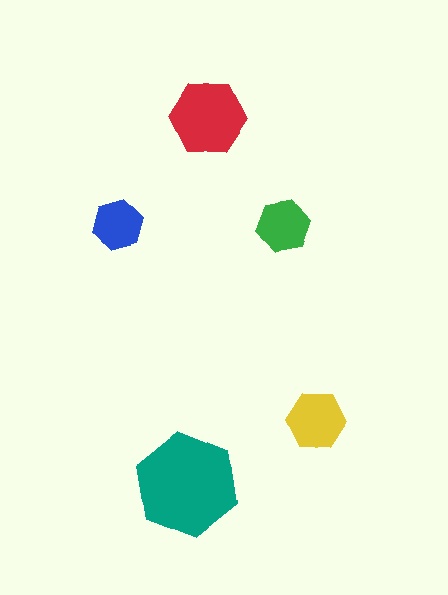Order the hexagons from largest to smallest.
the teal one, the red one, the yellow one, the green one, the blue one.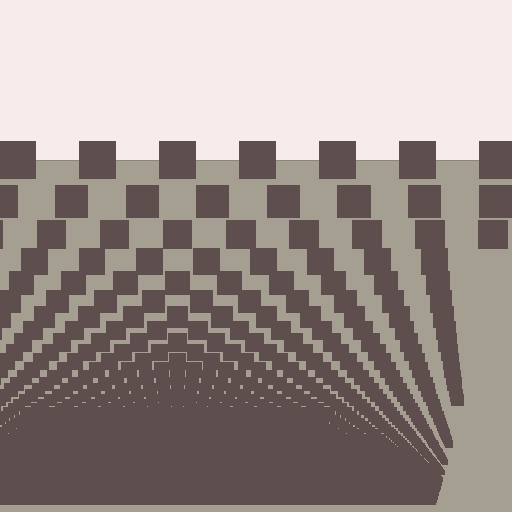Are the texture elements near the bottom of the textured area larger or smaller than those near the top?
Smaller. The gradient is inverted — elements near the bottom are smaller and denser.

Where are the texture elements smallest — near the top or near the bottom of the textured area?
Near the bottom.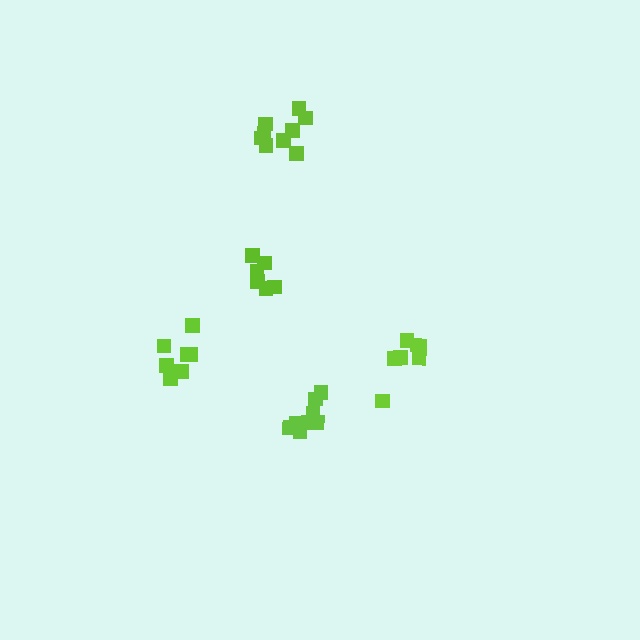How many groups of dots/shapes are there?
There are 5 groups.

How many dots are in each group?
Group 1: 8 dots, Group 2: 7 dots, Group 3: 6 dots, Group 4: 8 dots, Group 5: 9 dots (38 total).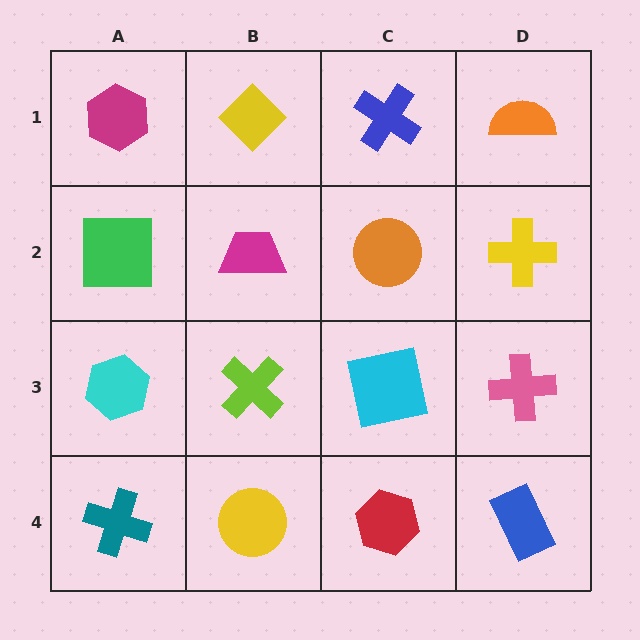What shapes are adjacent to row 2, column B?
A yellow diamond (row 1, column B), a lime cross (row 3, column B), a green square (row 2, column A), an orange circle (row 2, column C).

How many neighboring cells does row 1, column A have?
2.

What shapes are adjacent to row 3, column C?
An orange circle (row 2, column C), a red hexagon (row 4, column C), a lime cross (row 3, column B), a pink cross (row 3, column D).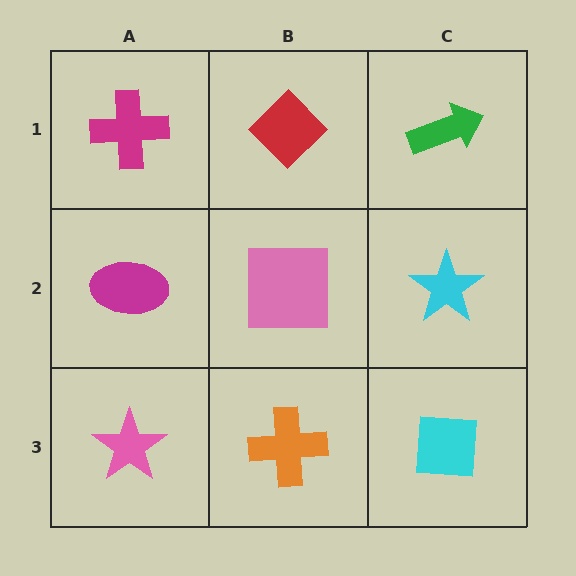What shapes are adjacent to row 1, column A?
A magenta ellipse (row 2, column A), a red diamond (row 1, column B).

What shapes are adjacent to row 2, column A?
A magenta cross (row 1, column A), a pink star (row 3, column A), a pink square (row 2, column B).